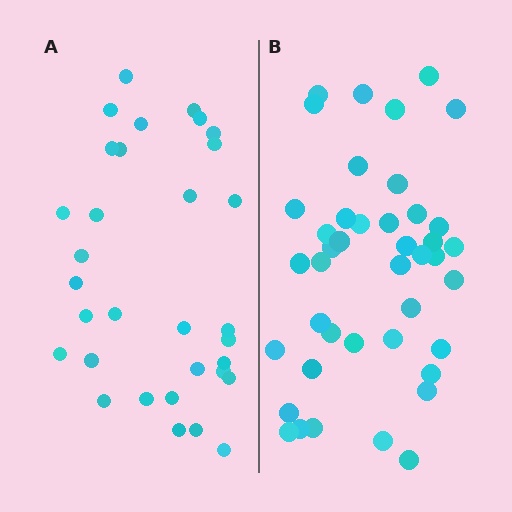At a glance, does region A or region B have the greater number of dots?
Region B (the right region) has more dots.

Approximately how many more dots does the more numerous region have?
Region B has roughly 10 or so more dots than region A.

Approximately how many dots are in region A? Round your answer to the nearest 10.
About 30 dots. (The exact count is 32, which rounds to 30.)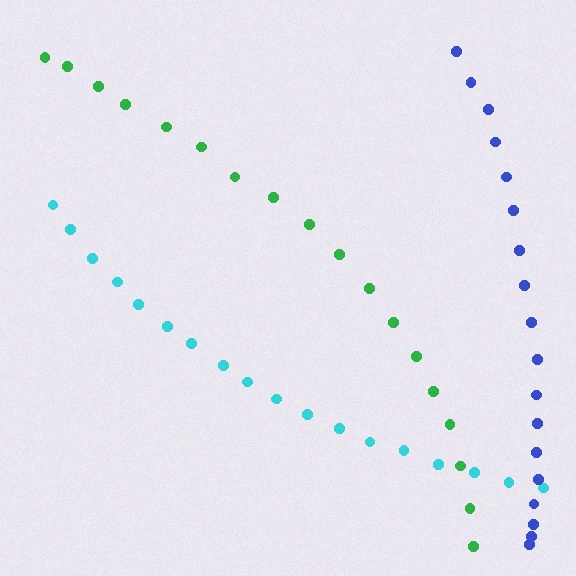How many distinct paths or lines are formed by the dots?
There are 3 distinct paths.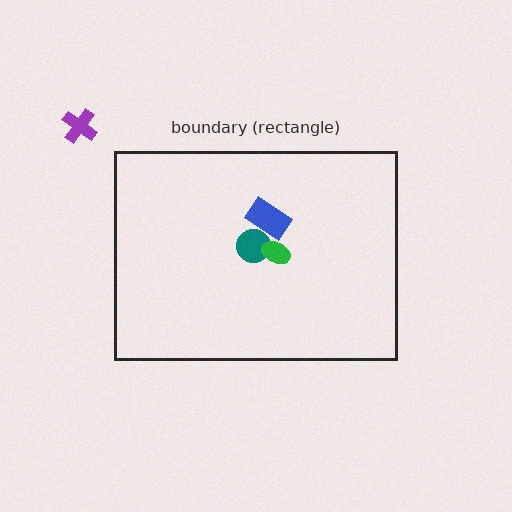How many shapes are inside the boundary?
3 inside, 1 outside.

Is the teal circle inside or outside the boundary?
Inside.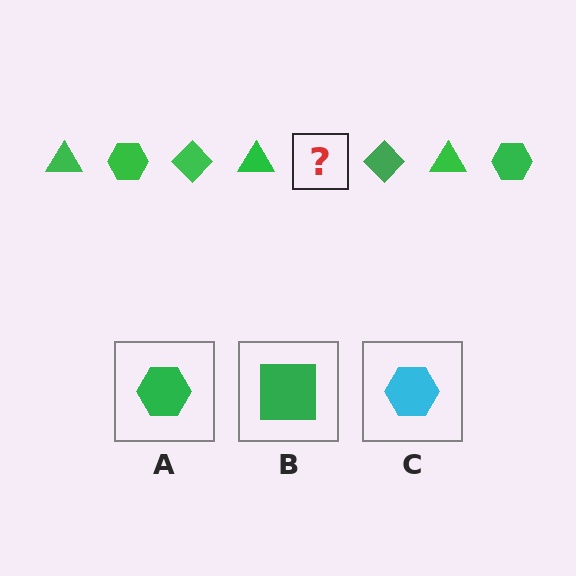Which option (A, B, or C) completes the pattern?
A.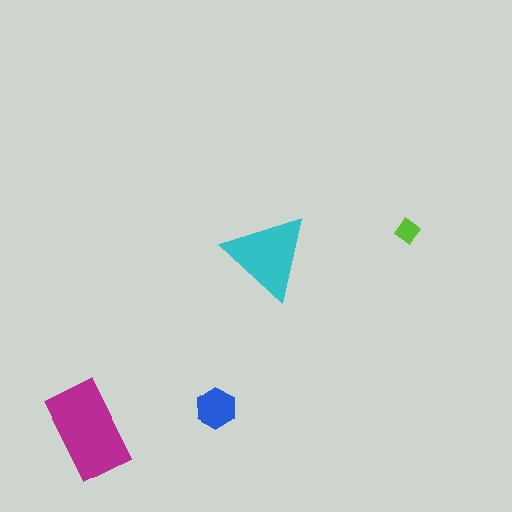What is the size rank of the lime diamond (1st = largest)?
4th.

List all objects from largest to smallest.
The magenta rectangle, the cyan triangle, the blue hexagon, the lime diamond.